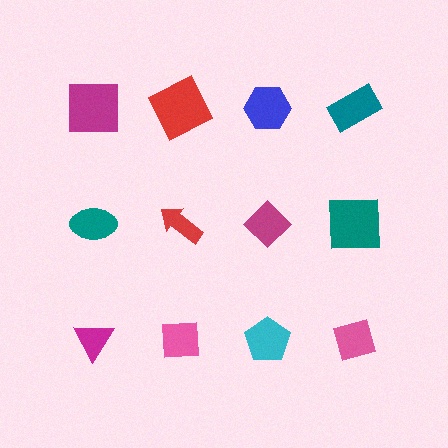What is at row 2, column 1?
A teal ellipse.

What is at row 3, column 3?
A cyan pentagon.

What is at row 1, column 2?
A red square.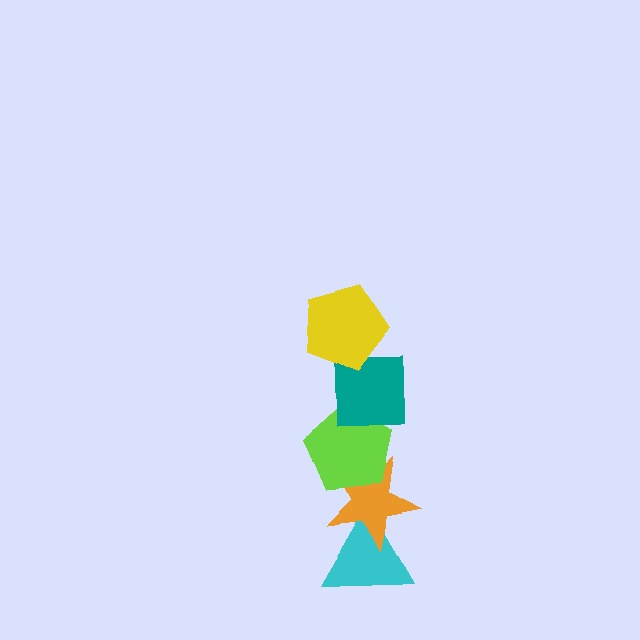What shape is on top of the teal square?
The yellow pentagon is on top of the teal square.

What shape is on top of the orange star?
The lime pentagon is on top of the orange star.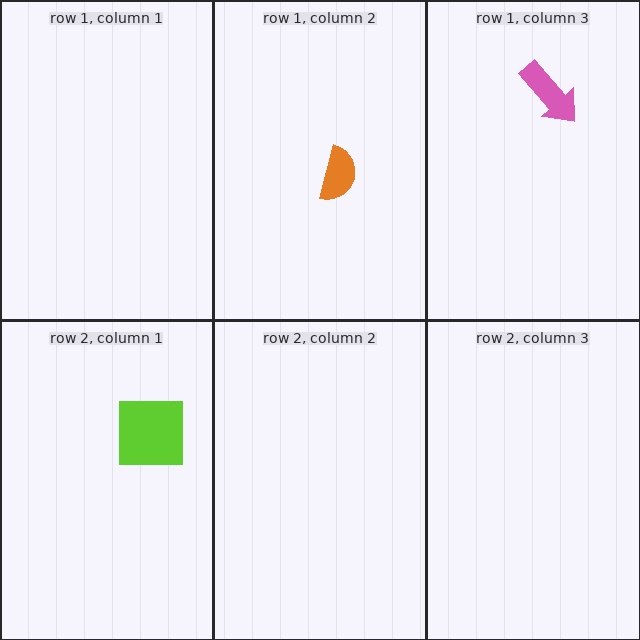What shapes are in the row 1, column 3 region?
The pink arrow.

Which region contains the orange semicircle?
The row 1, column 2 region.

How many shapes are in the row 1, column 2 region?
1.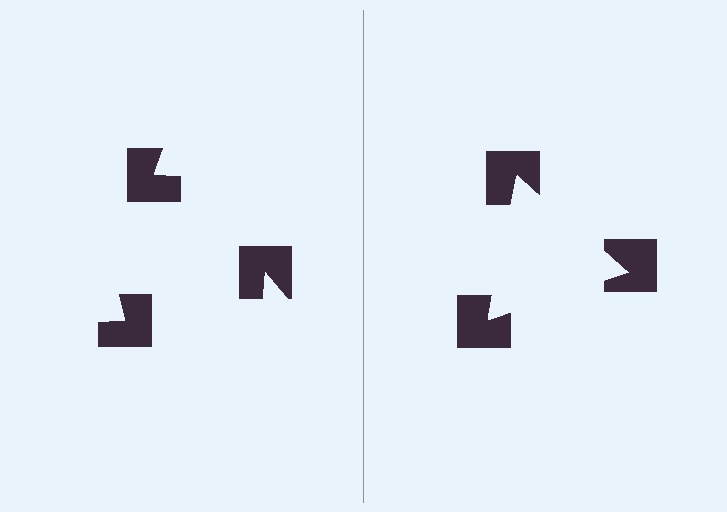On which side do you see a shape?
An illusory triangle appears on the right side. On the left side the wedge cuts are rotated, so no coherent shape forms.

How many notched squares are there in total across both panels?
6 — 3 on each side.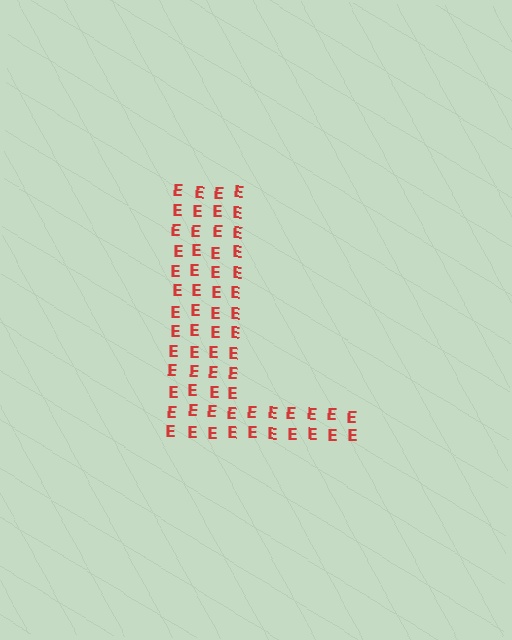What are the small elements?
The small elements are letter E's.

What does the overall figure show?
The overall figure shows the letter L.